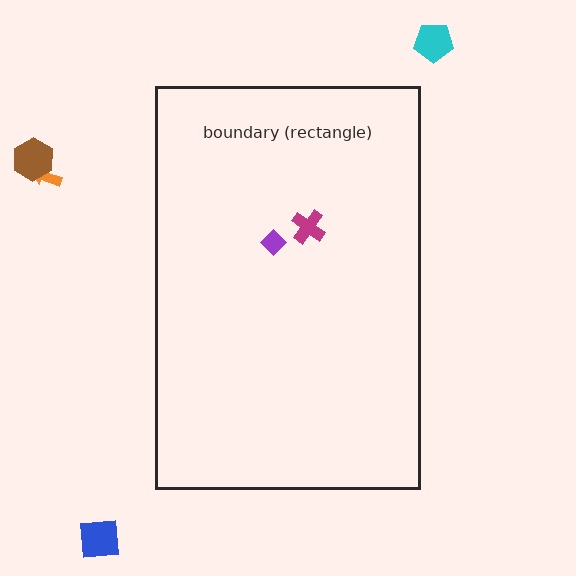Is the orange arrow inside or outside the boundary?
Outside.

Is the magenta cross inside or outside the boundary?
Inside.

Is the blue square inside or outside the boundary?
Outside.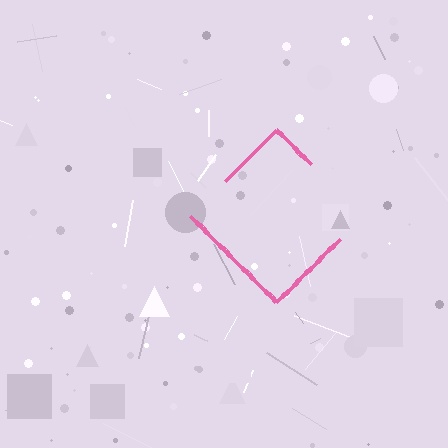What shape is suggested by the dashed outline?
The dashed outline suggests a diamond.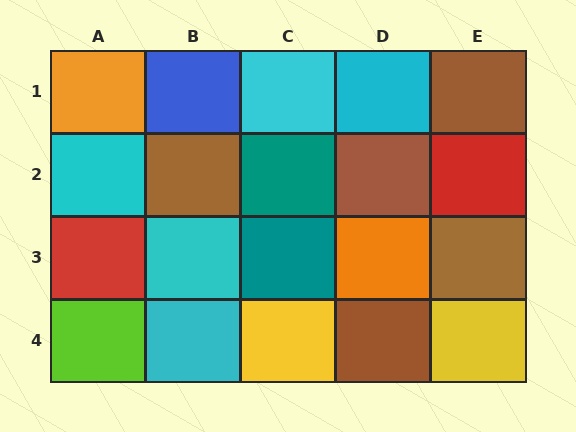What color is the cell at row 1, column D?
Cyan.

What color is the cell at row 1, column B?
Blue.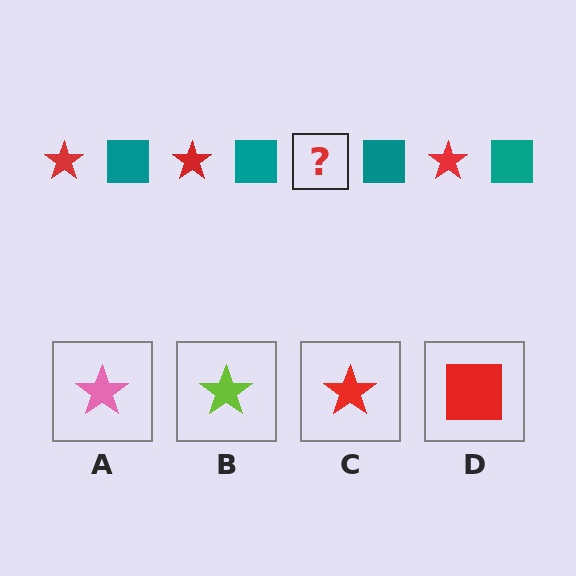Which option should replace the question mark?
Option C.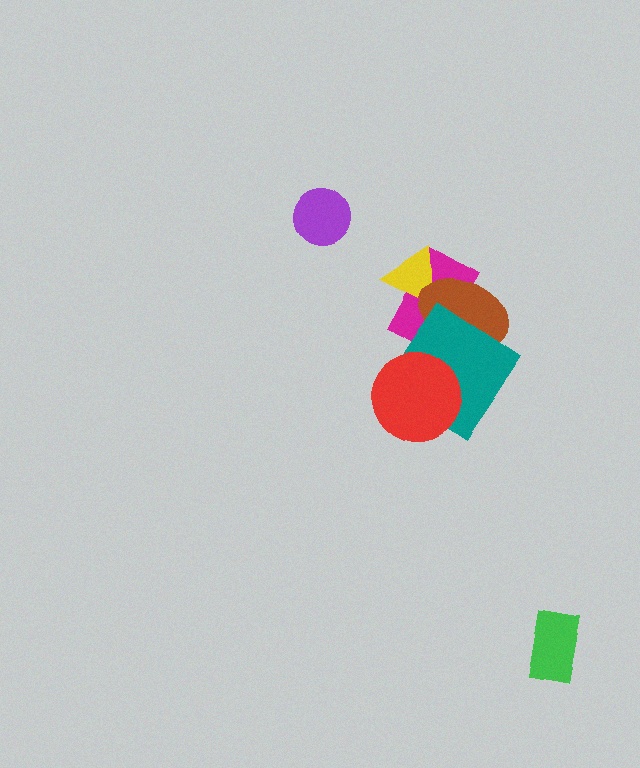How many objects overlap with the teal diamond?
3 objects overlap with the teal diamond.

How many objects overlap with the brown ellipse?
3 objects overlap with the brown ellipse.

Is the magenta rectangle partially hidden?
Yes, it is partially covered by another shape.